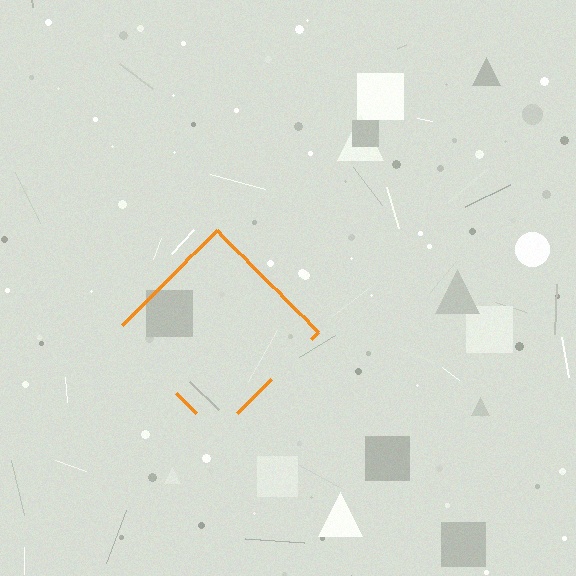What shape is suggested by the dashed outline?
The dashed outline suggests a diamond.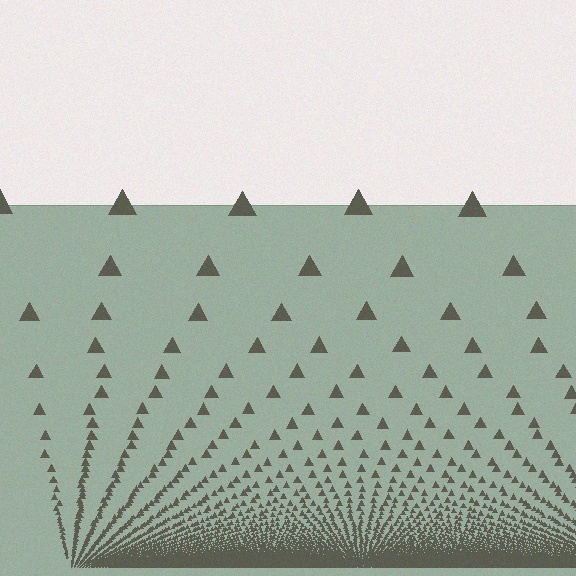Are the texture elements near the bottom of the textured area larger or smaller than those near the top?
Smaller. The gradient is inverted — elements near the bottom are smaller and denser.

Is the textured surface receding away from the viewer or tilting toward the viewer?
The surface appears to tilt toward the viewer. Texture elements get larger and sparser toward the top.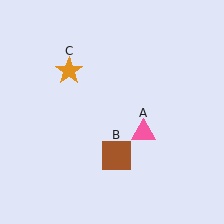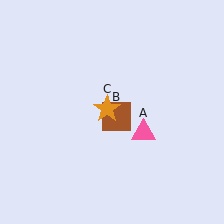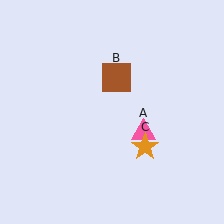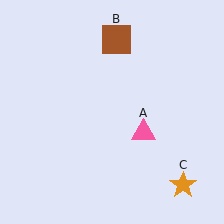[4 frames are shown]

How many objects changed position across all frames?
2 objects changed position: brown square (object B), orange star (object C).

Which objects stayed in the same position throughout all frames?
Pink triangle (object A) remained stationary.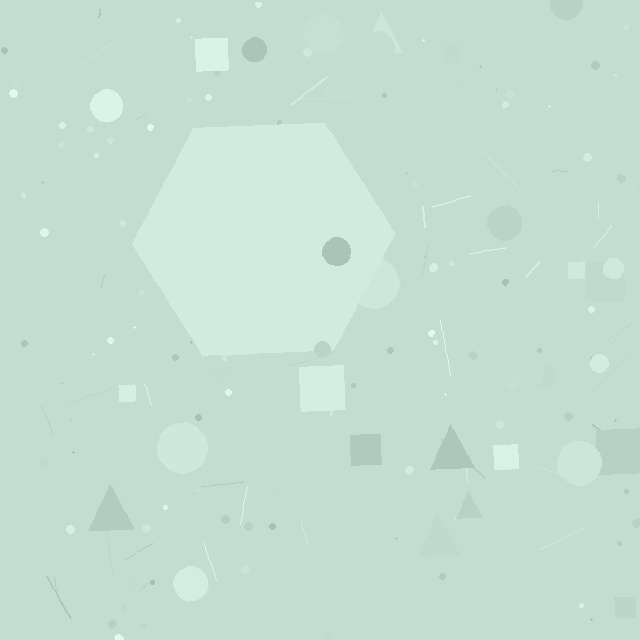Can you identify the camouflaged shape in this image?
The camouflaged shape is a hexagon.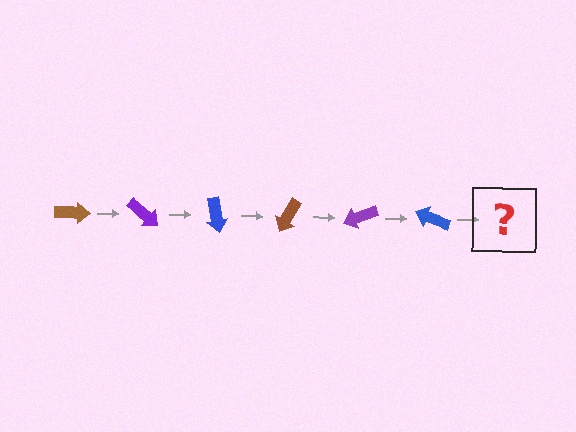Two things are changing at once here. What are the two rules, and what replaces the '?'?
The two rules are that it rotates 40 degrees each step and the color cycles through brown, purple, and blue. The '?' should be a brown arrow, rotated 240 degrees from the start.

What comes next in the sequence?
The next element should be a brown arrow, rotated 240 degrees from the start.